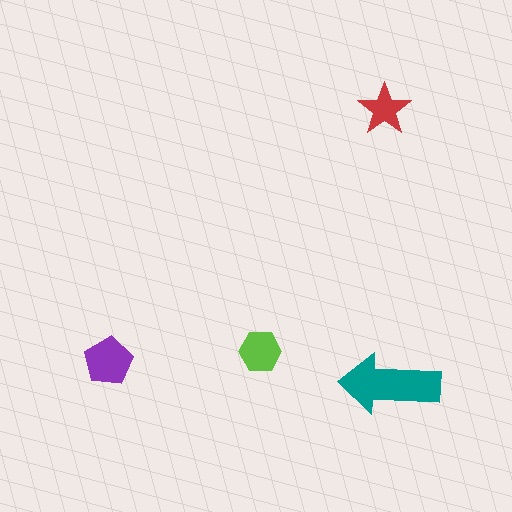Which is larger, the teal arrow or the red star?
The teal arrow.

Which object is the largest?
The teal arrow.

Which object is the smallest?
The red star.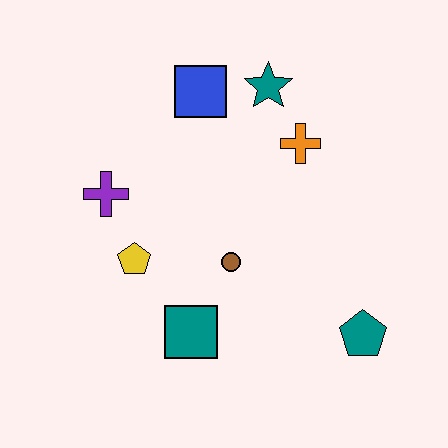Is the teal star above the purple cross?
Yes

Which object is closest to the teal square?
The brown circle is closest to the teal square.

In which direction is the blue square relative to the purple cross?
The blue square is above the purple cross.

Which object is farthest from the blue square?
The teal pentagon is farthest from the blue square.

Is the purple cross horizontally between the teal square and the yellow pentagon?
No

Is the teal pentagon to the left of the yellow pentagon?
No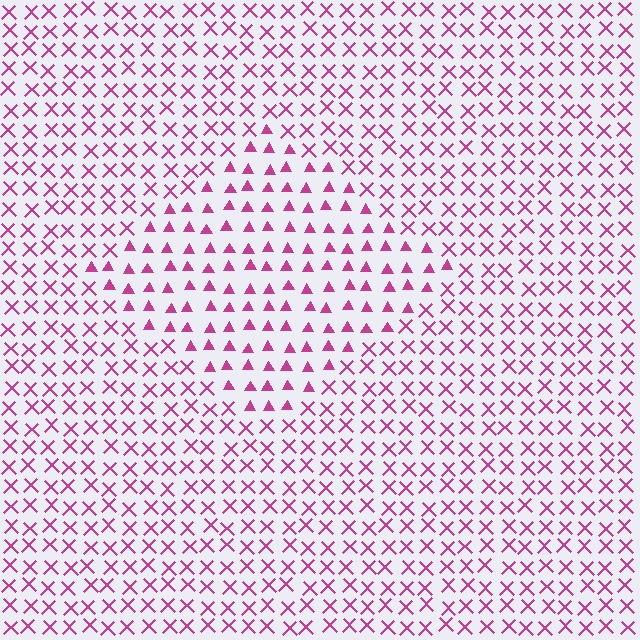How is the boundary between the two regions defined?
The boundary is defined by a change in element shape: triangles inside vs. X marks outside. All elements share the same color and spacing.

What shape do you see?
I see a diamond.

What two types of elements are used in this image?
The image uses triangles inside the diamond region and X marks outside it.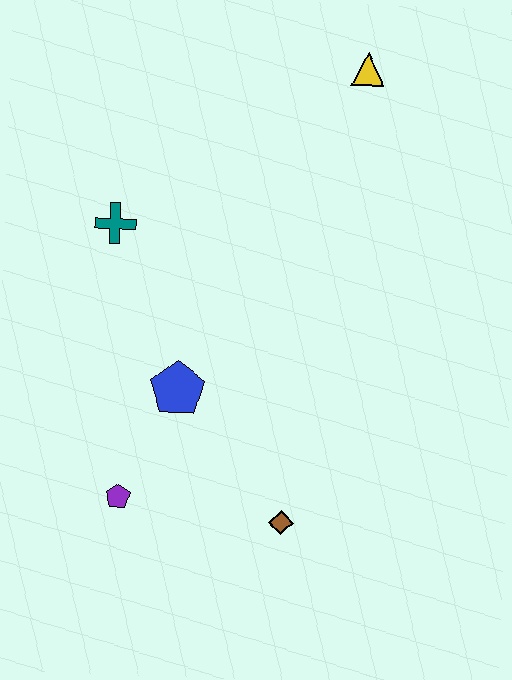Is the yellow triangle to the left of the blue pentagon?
No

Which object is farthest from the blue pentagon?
The yellow triangle is farthest from the blue pentagon.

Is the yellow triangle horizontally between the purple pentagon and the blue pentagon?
No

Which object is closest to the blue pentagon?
The purple pentagon is closest to the blue pentagon.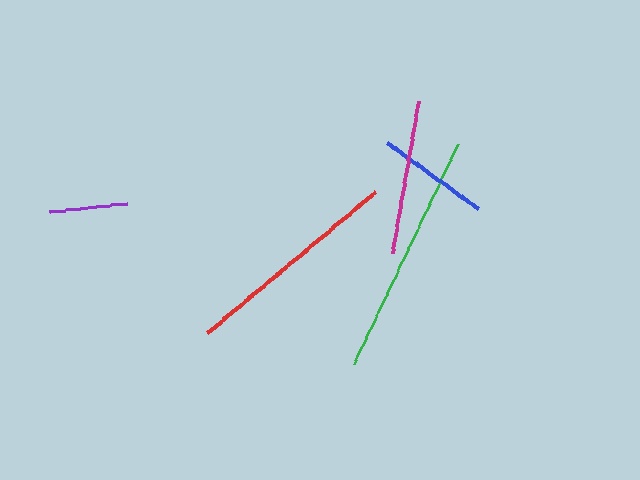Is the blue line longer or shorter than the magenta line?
The magenta line is longer than the blue line.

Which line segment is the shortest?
The purple line is the shortest at approximately 79 pixels.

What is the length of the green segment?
The green segment is approximately 244 pixels long.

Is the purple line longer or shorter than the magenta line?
The magenta line is longer than the purple line.